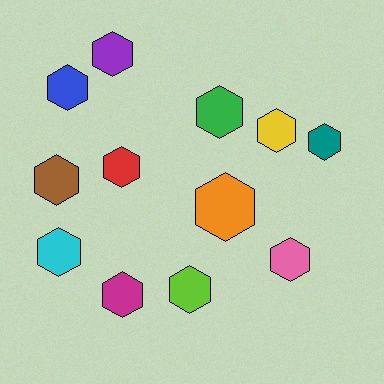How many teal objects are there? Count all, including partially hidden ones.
There is 1 teal object.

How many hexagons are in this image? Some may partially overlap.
There are 12 hexagons.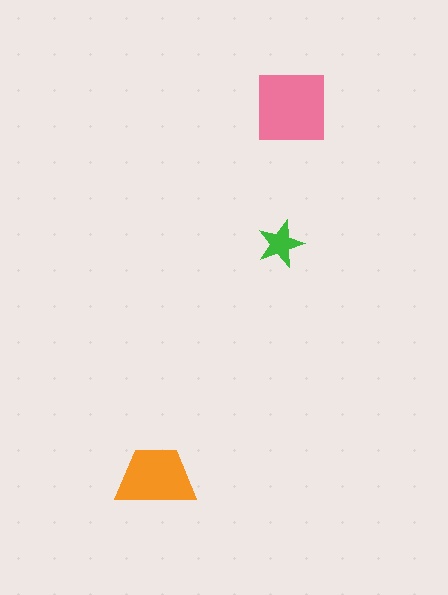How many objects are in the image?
There are 3 objects in the image.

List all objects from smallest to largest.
The green star, the orange trapezoid, the pink square.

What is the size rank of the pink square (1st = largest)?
1st.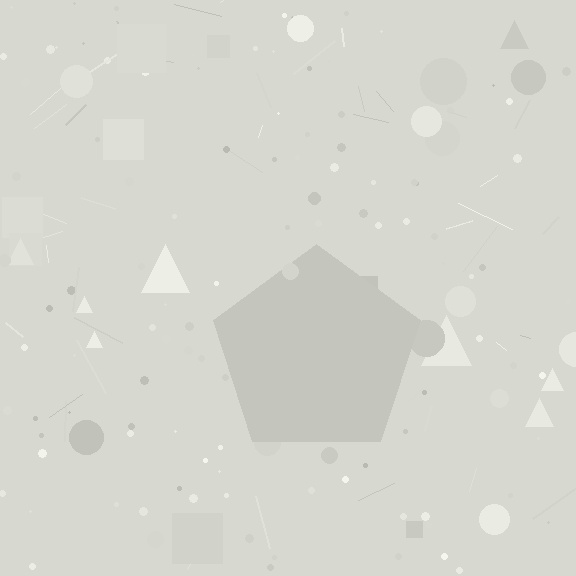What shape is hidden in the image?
A pentagon is hidden in the image.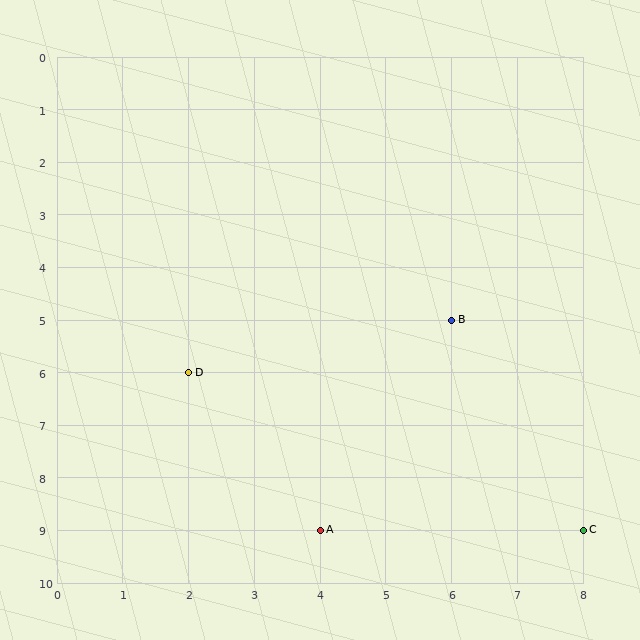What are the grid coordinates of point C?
Point C is at grid coordinates (8, 9).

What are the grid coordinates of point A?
Point A is at grid coordinates (4, 9).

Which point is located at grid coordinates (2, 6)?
Point D is at (2, 6).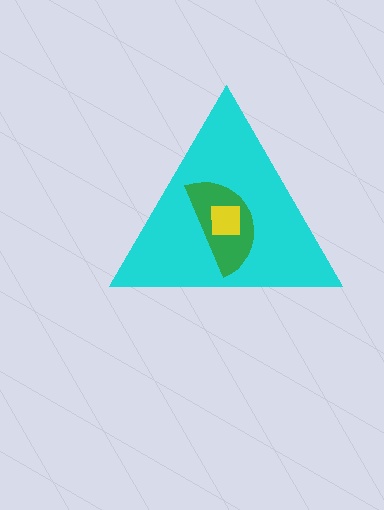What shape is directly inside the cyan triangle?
The green semicircle.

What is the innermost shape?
The yellow square.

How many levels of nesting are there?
3.